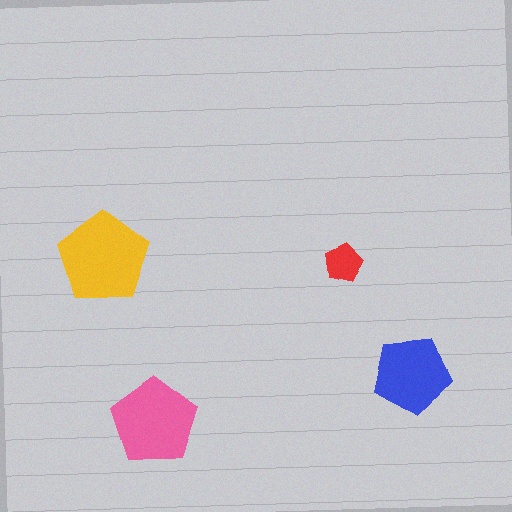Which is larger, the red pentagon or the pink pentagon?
The pink one.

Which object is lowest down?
The pink pentagon is bottommost.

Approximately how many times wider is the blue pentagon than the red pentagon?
About 2 times wider.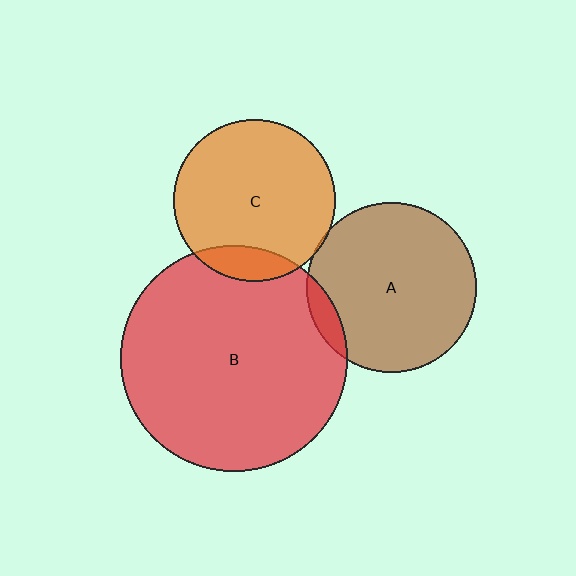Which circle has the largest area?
Circle B (red).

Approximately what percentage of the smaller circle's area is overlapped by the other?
Approximately 15%.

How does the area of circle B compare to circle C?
Approximately 2.0 times.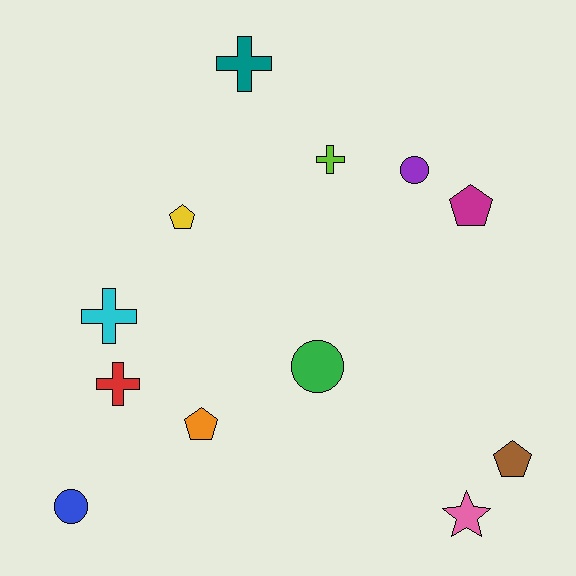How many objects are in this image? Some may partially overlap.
There are 12 objects.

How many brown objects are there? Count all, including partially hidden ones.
There is 1 brown object.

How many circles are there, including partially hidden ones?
There are 3 circles.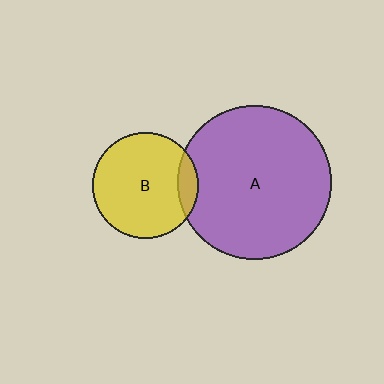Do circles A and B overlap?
Yes.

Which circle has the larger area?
Circle A (purple).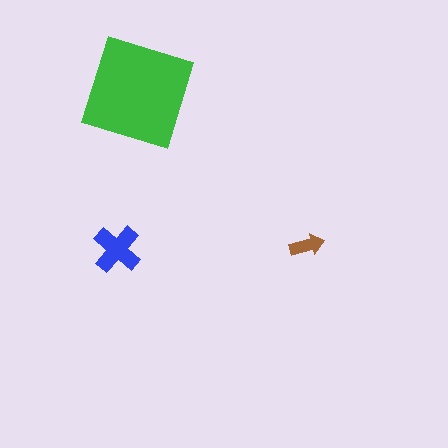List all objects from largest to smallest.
The green diamond, the blue cross, the brown arrow.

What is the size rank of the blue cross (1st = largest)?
2nd.